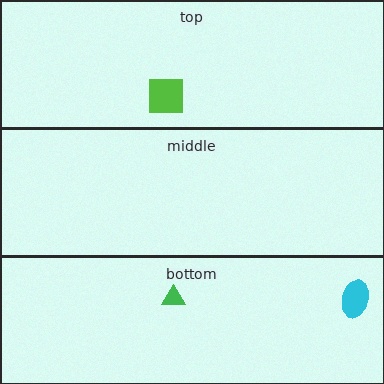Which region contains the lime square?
The top region.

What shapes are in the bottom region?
The cyan ellipse, the green triangle.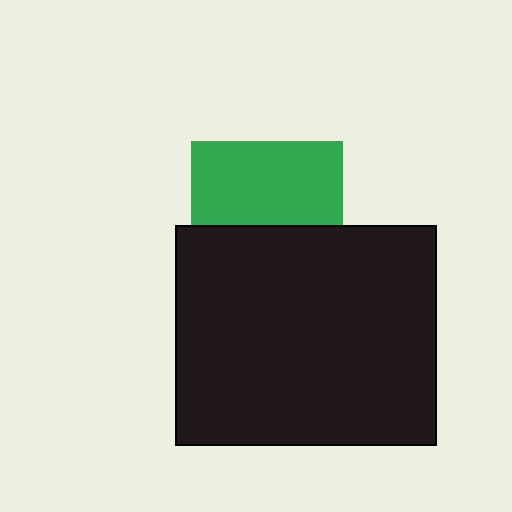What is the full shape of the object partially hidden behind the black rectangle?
The partially hidden object is a green square.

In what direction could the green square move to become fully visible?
The green square could move up. That would shift it out from behind the black rectangle entirely.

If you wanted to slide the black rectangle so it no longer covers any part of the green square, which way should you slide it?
Slide it down — that is the most direct way to separate the two shapes.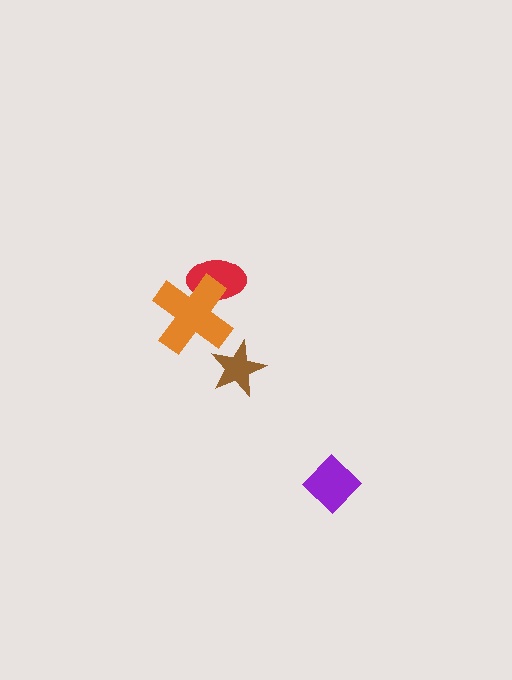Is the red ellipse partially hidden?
Yes, it is partially covered by another shape.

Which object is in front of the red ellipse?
The orange cross is in front of the red ellipse.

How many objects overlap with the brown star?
0 objects overlap with the brown star.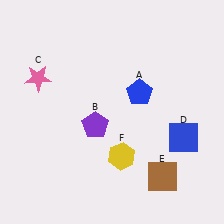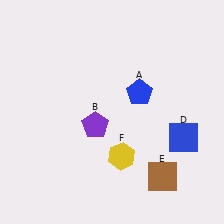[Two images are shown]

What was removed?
The pink star (C) was removed in Image 2.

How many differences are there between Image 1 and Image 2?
There is 1 difference between the two images.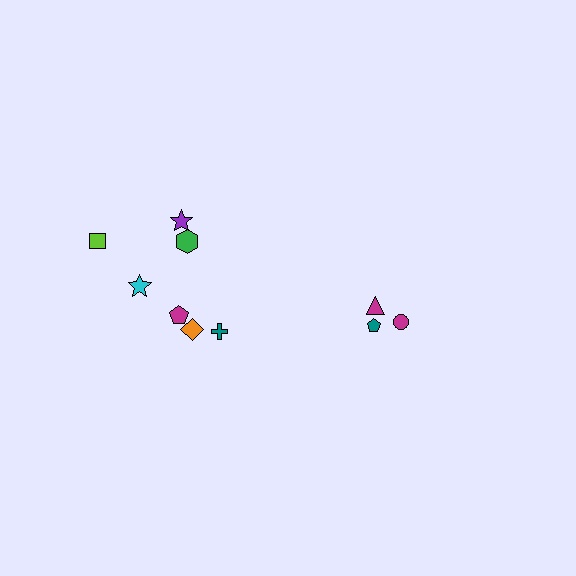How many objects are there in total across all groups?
There are 10 objects.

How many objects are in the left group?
There are 7 objects.